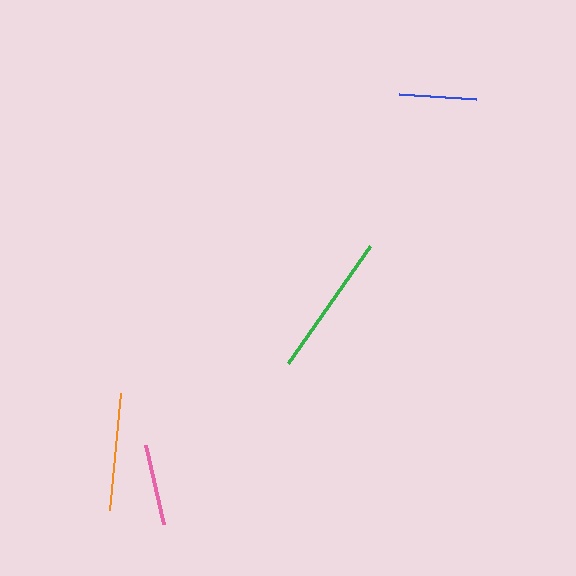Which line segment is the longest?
The green line is the longest at approximately 143 pixels.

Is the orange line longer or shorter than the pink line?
The orange line is longer than the pink line.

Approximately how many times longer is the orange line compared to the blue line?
The orange line is approximately 1.5 times the length of the blue line.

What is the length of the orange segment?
The orange segment is approximately 117 pixels long.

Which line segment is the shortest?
The blue line is the shortest at approximately 77 pixels.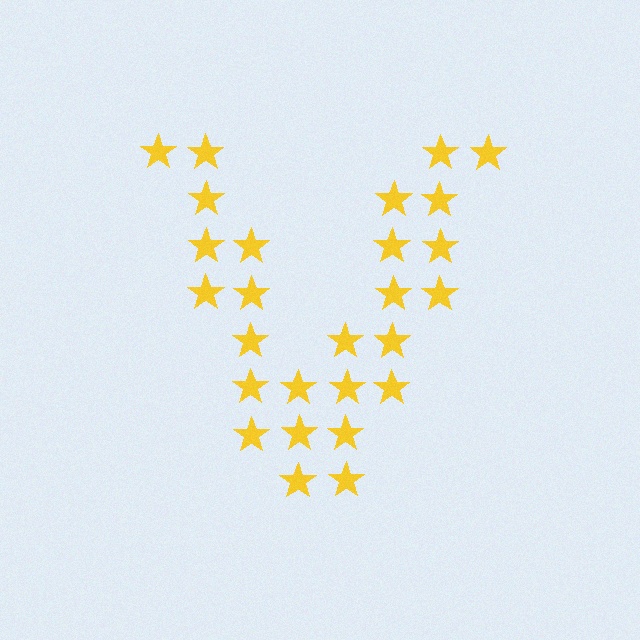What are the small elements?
The small elements are stars.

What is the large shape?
The large shape is the letter V.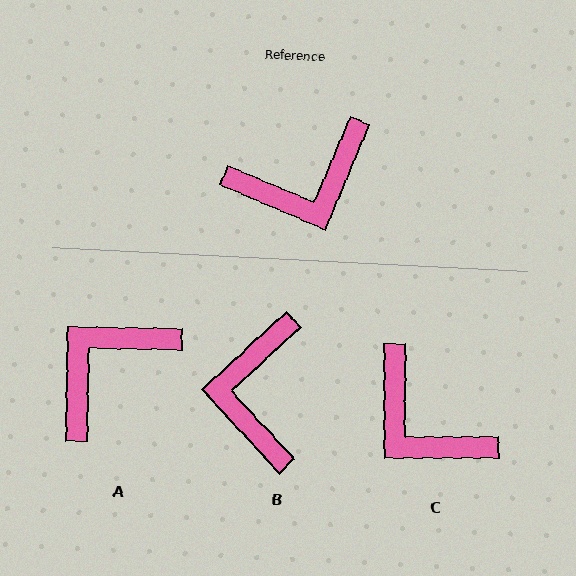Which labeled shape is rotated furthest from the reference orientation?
A, about 158 degrees away.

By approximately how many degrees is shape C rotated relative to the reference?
Approximately 67 degrees clockwise.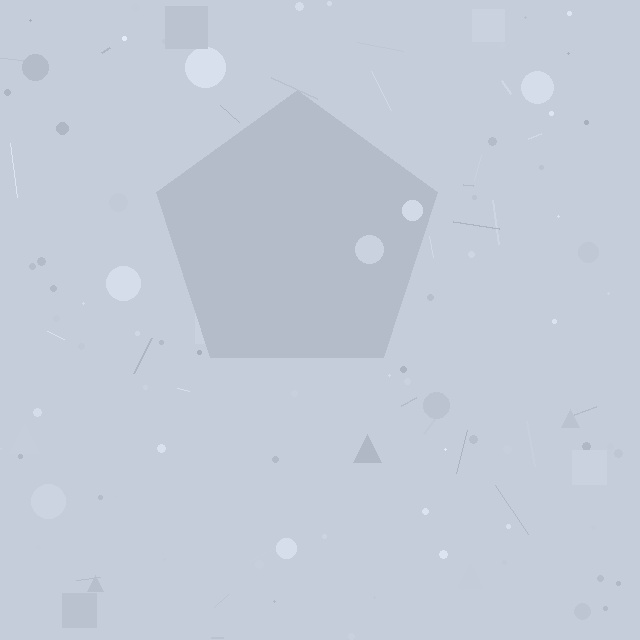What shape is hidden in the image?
A pentagon is hidden in the image.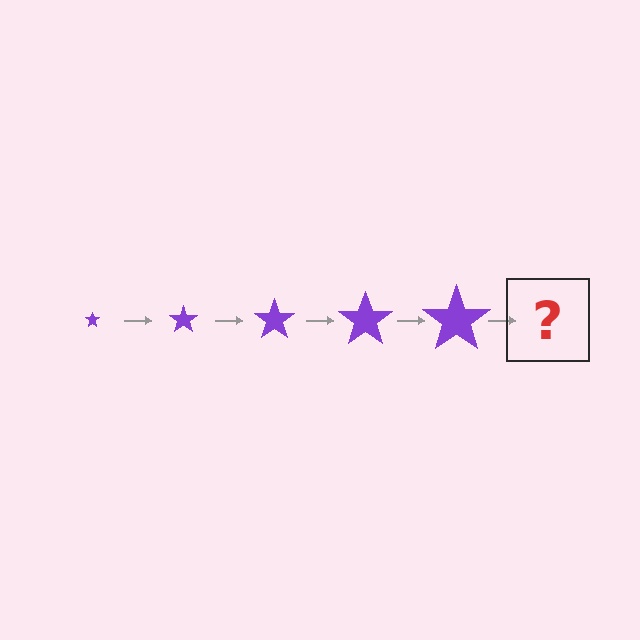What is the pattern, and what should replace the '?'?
The pattern is that the star gets progressively larger each step. The '?' should be a purple star, larger than the previous one.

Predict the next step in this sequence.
The next step is a purple star, larger than the previous one.